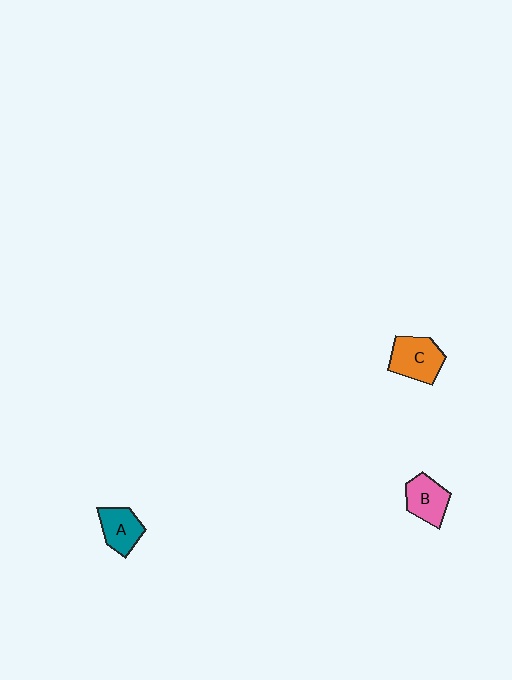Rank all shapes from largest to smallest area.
From largest to smallest: C (orange), B (pink), A (teal).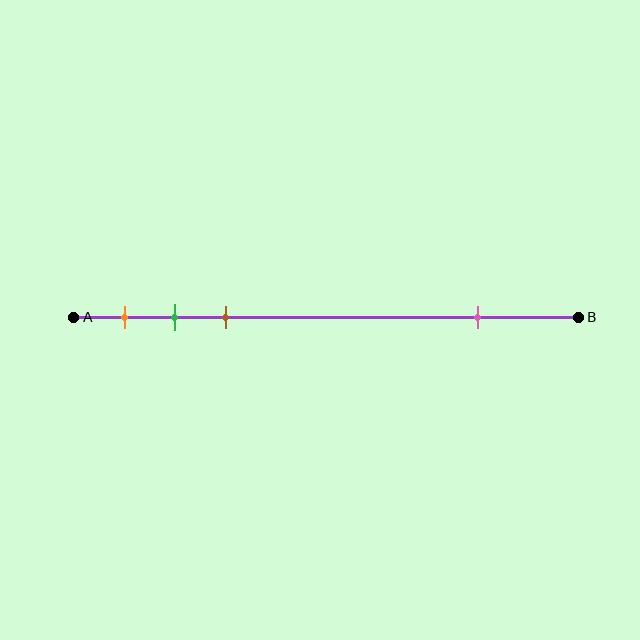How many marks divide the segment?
There are 4 marks dividing the segment.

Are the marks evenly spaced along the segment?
No, the marks are not evenly spaced.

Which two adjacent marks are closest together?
The green and brown marks are the closest adjacent pair.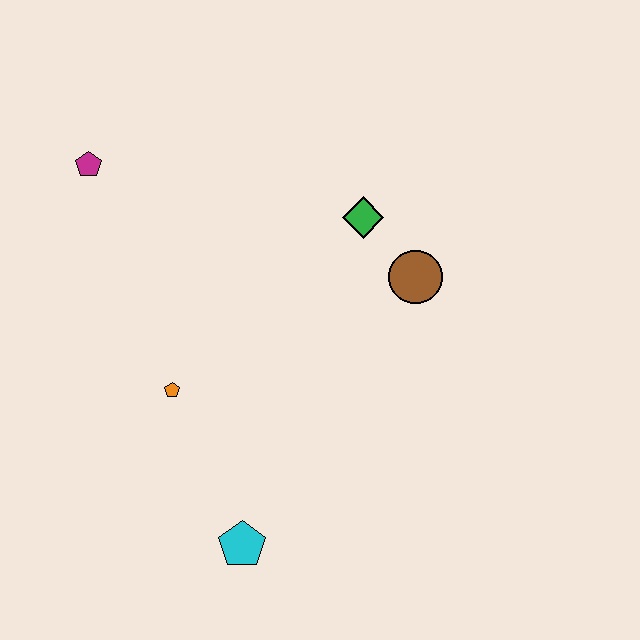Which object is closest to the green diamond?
The brown circle is closest to the green diamond.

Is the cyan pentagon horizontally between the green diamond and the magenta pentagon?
Yes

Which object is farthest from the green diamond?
The cyan pentagon is farthest from the green diamond.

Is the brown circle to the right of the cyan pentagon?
Yes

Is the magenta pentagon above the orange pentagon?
Yes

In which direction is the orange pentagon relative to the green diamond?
The orange pentagon is to the left of the green diamond.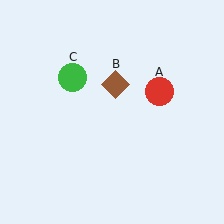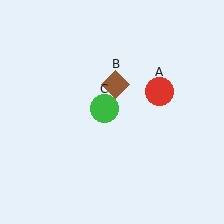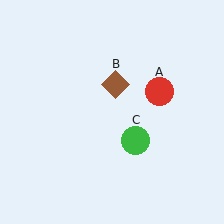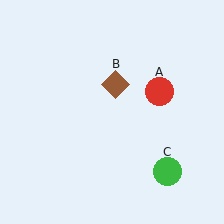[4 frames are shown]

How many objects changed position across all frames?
1 object changed position: green circle (object C).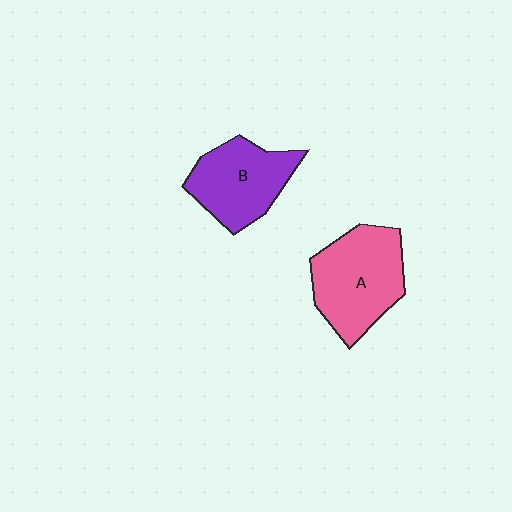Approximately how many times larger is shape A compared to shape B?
Approximately 1.2 times.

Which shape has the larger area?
Shape A (pink).